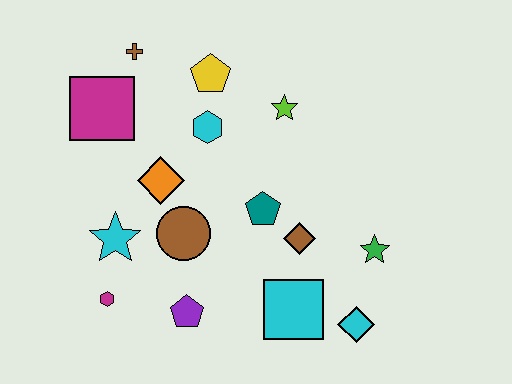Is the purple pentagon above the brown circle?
No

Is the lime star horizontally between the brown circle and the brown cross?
No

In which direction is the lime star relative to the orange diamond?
The lime star is to the right of the orange diamond.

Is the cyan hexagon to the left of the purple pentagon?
No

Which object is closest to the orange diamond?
The brown circle is closest to the orange diamond.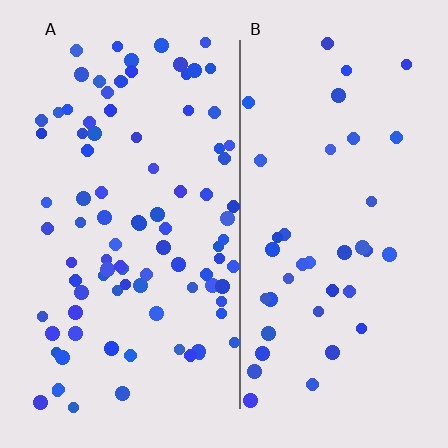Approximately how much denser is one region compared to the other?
Approximately 2.3× — region A over region B.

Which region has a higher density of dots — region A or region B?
A (the left).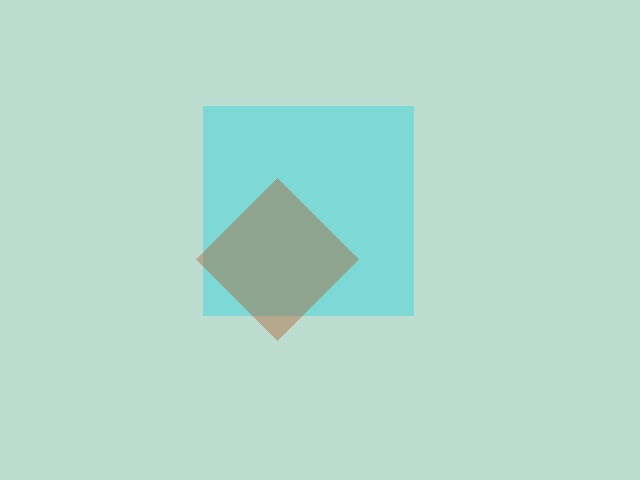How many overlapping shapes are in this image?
There are 2 overlapping shapes in the image.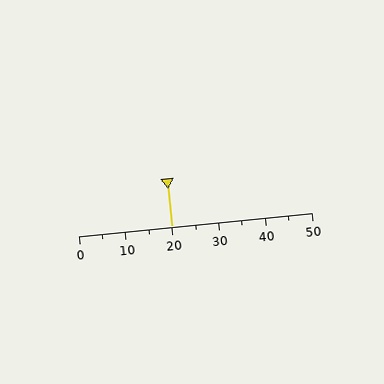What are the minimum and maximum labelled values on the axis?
The axis runs from 0 to 50.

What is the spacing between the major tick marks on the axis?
The major ticks are spaced 10 apart.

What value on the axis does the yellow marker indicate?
The marker indicates approximately 20.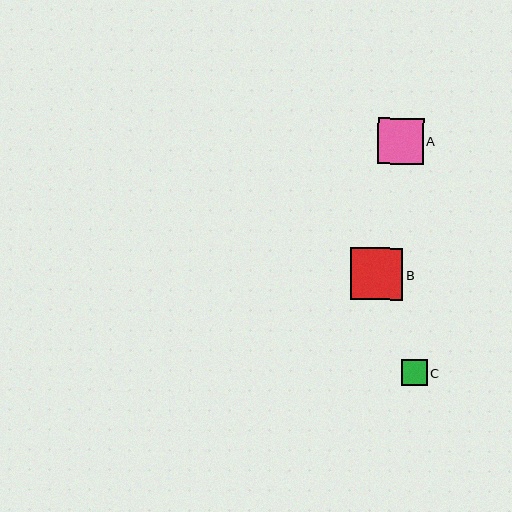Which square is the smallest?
Square C is the smallest with a size of approximately 26 pixels.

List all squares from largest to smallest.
From largest to smallest: B, A, C.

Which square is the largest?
Square B is the largest with a size of approximately 52 pixels.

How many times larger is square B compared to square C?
Square B is approximately 2.0 times the size of square C.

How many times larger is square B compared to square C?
Square B is approximately 2.0 times the size of square C.